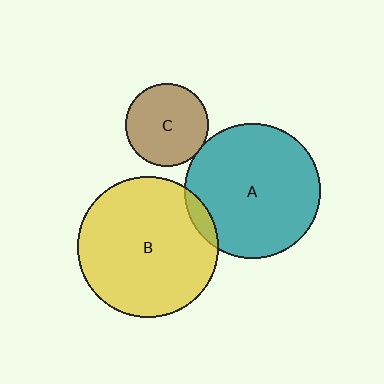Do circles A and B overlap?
Yes.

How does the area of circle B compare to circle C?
Approximately 2.9 times.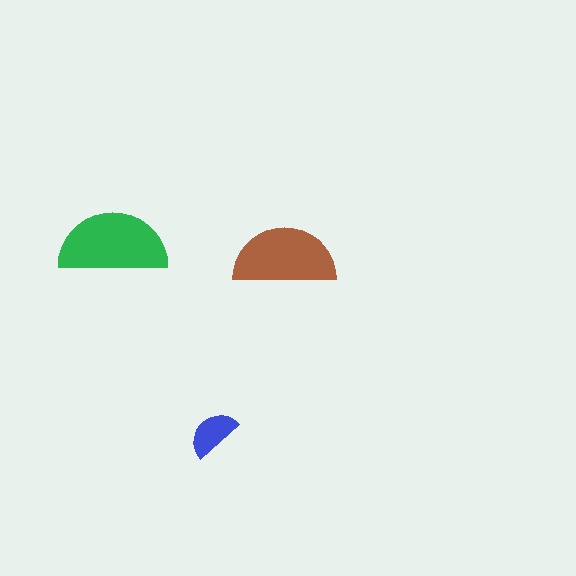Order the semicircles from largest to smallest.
the green one, the brown one, the blue one.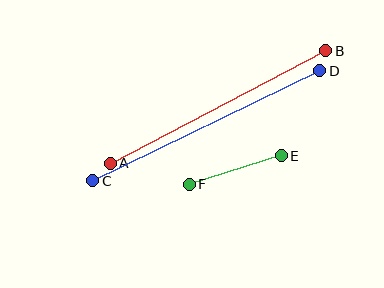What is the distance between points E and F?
The distance is approximately 96 pixels.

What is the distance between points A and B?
The distance is approximately 244 pixels.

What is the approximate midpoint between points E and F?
The midpoint is at approximately (235, 170) pixels.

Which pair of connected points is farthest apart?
Points C and D are farthest apart.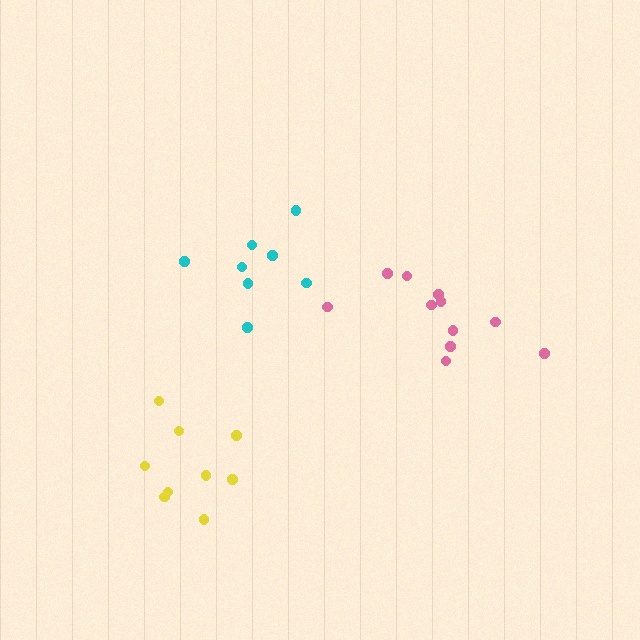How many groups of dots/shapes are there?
There are 3 groups.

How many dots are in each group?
Group 1: 8 dots, Group 2: 9 dots, Group 3: 11 dots (28 total).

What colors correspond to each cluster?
The clusters are colored: cyan, yellow, pink.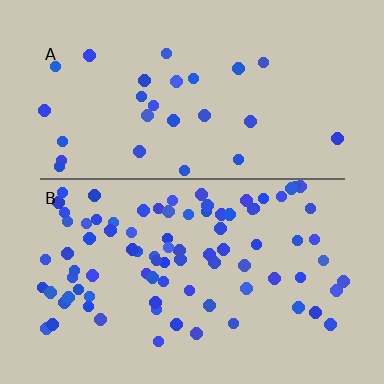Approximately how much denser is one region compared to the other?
Approximately 3.1× — region B over region A.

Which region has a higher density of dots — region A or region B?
B (the bottom).